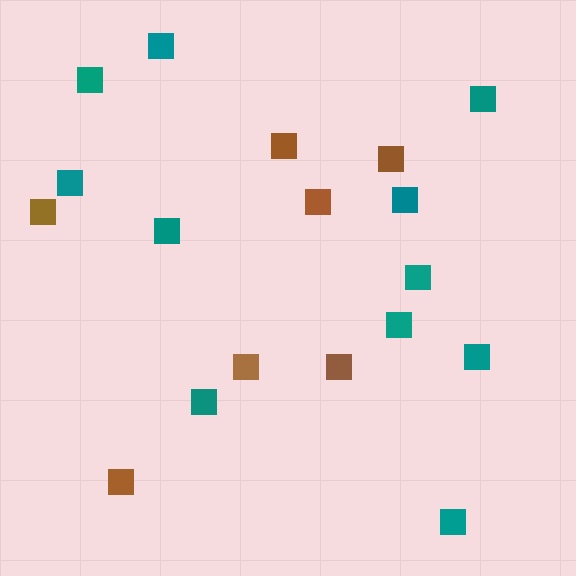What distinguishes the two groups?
There are 2 groups: one group of teal squares (11) and one group of brown squares (7).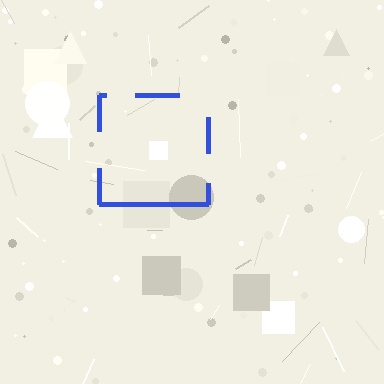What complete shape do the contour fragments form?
The contour fragments form a square.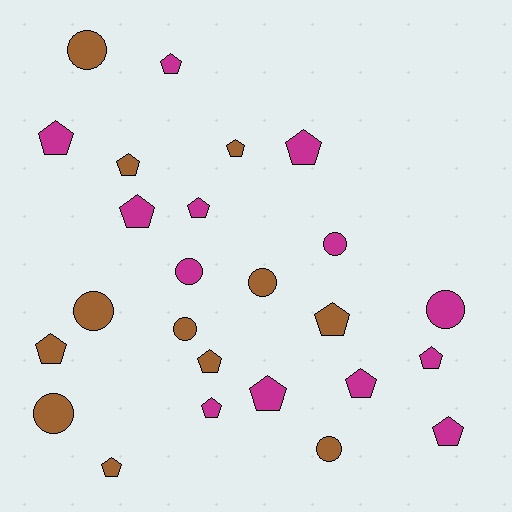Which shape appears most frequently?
Pentagon, with 16 objects.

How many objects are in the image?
There are 25 objects.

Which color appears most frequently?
Magenta, with 13 objects.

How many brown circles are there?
There are 6 brown circles.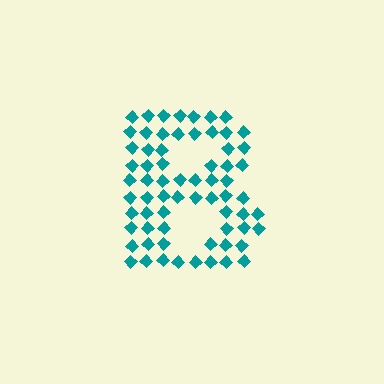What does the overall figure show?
The overall figure shows the letter B.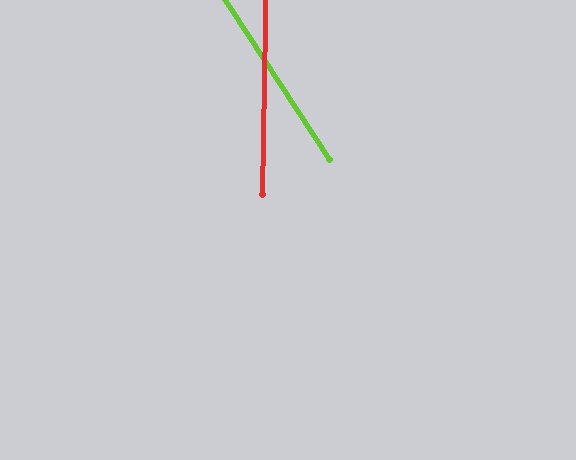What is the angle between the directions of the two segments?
Approximately 34 degrees.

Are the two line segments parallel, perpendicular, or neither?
Neither parallel nor perpendicular — they differ by about 34°.